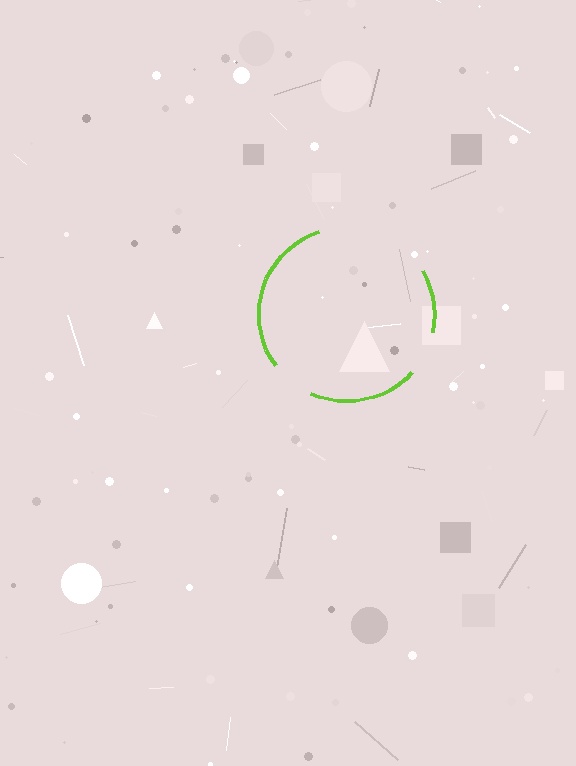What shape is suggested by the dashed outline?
The dashed outline suggests a circle.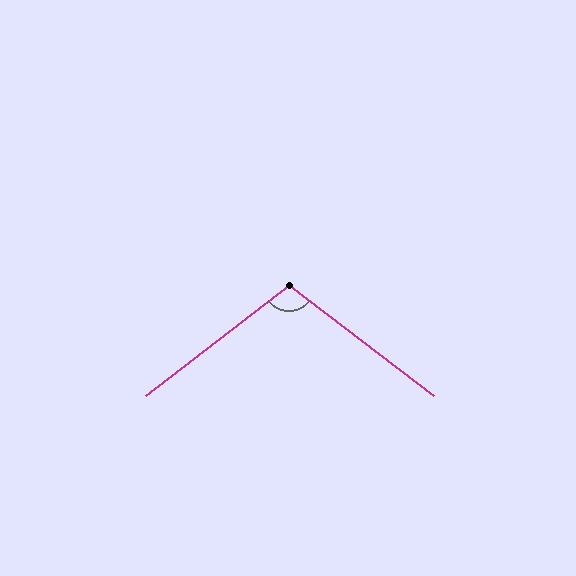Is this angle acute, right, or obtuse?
It is obtuse.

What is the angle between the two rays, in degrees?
Approximately 105 degrees.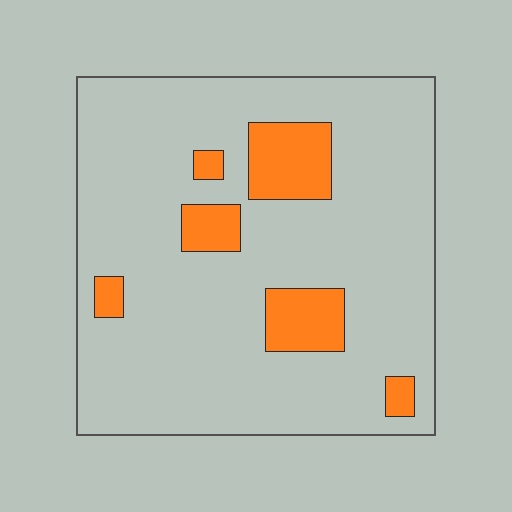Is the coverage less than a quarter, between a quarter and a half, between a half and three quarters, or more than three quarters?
Less than a quarter.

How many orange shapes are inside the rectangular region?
6.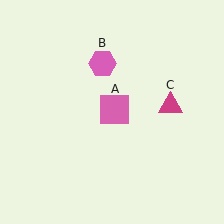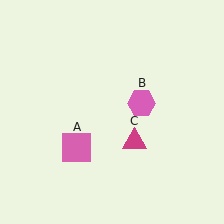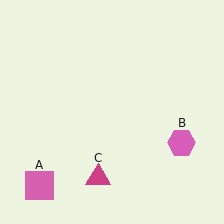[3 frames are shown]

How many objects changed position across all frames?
3 objects changed position: pink square (object A), pink hexagon (object B), magenta triangle (object C).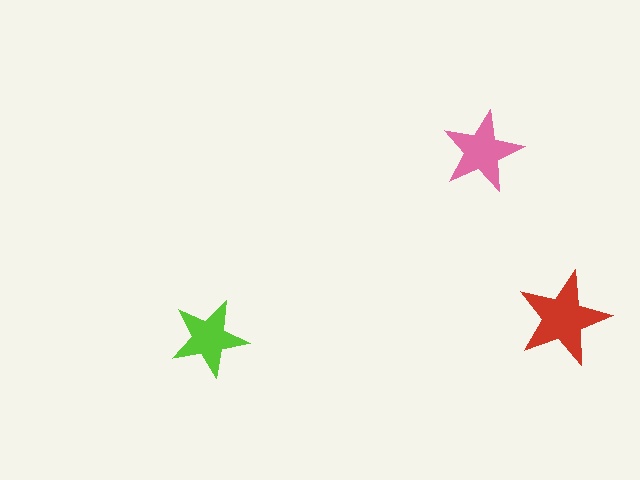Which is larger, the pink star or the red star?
The red one.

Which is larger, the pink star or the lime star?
The pink one.